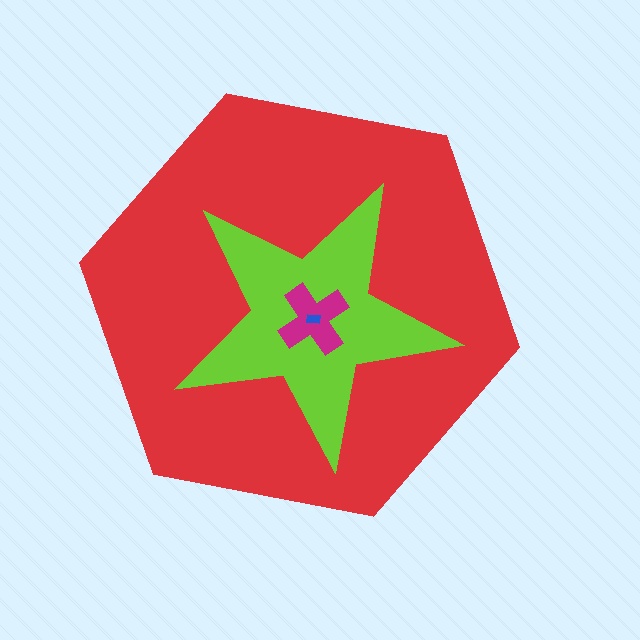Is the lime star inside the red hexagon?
Yes.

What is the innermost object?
The blue rectangle.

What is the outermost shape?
The red hexagon.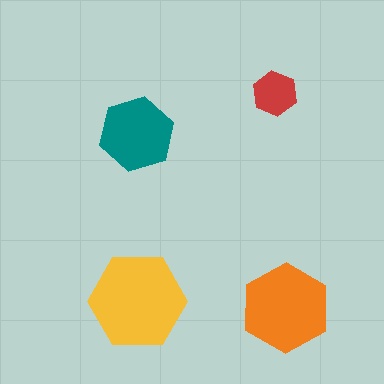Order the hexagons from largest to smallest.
the yellow one, the orange one, the teal one, the red one.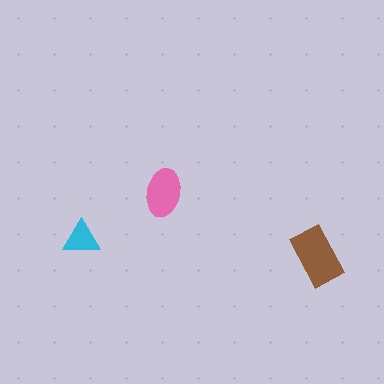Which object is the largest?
The brown rectangle.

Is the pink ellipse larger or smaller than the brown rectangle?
Smaller.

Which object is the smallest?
The cyan triangle.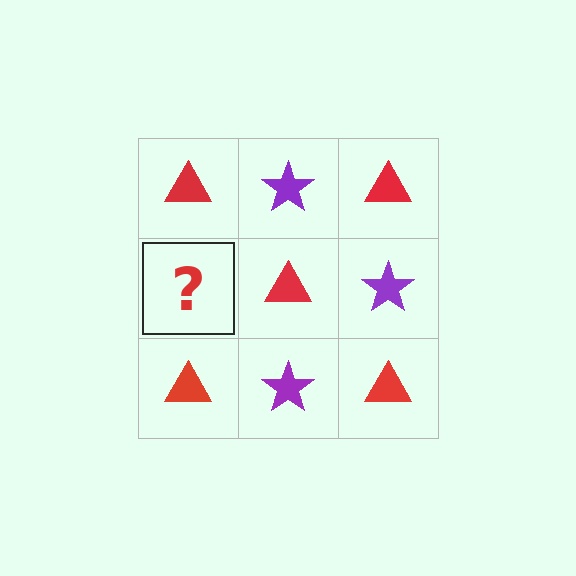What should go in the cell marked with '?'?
The missing cell should contain a purple star.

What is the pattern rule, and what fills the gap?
The rule is that it alternates red triangle and purple star in a checkerboard pattern. The gap should be filled with a purple star.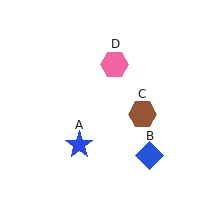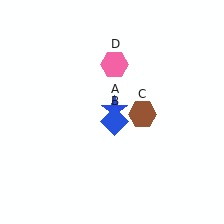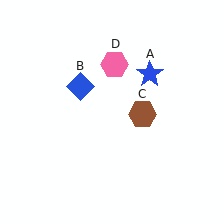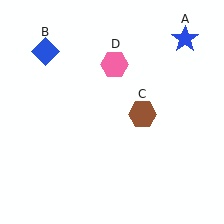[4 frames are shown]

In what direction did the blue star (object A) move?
The blue star (object A) moved up and to the right.